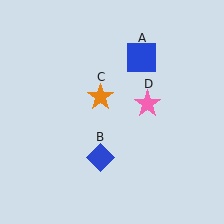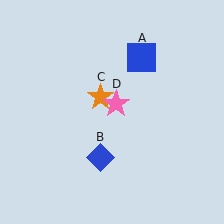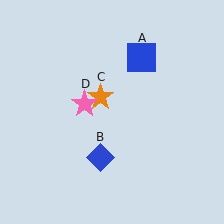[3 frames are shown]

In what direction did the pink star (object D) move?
The pink star (object D) moved left.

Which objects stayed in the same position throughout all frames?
Blue square (object A) and blue diamond (object B) and orange star (object C) remained stationary.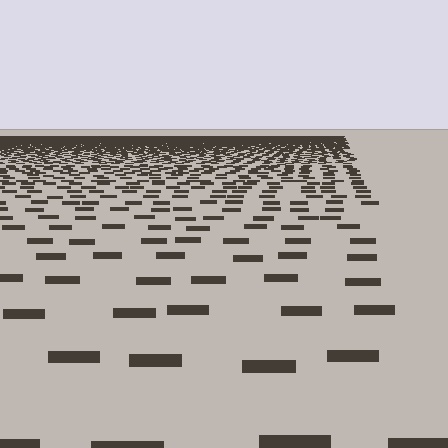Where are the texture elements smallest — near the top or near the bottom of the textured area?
Near the top.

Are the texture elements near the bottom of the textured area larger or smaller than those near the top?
Larger. Near the bottom, elements are closer to the viewer and appear at a bigger on-screen size.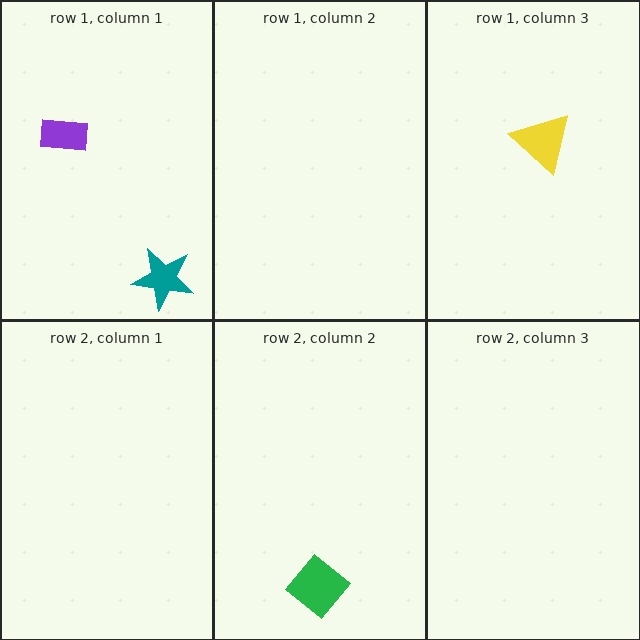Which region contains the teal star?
The row 1, column 1 region.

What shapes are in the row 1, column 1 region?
The purple rectangle, the teal star.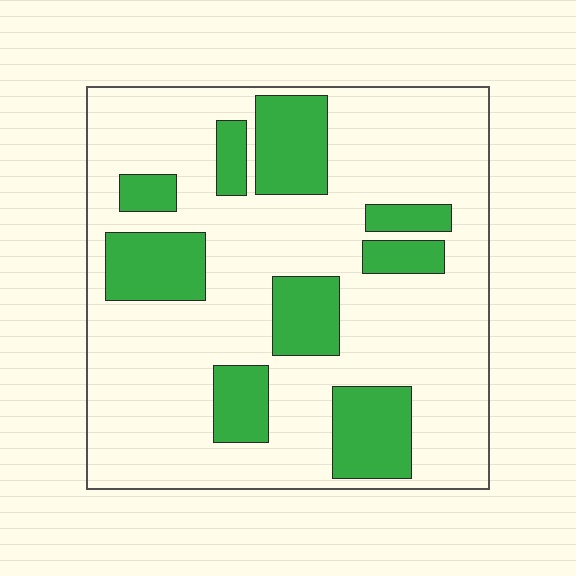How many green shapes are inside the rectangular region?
9.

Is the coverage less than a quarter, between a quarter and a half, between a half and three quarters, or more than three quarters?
Between a quarter and a half.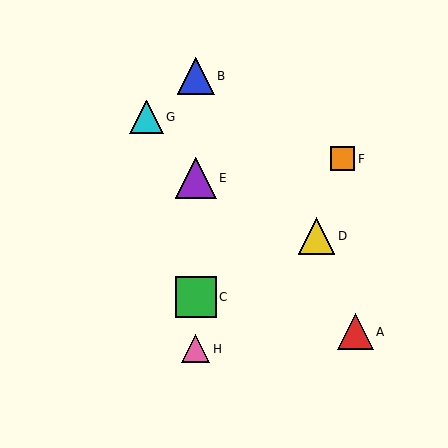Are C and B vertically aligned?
Yes, both are at x≈196.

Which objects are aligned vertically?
Objects B, C, E, H are aligned vertically.